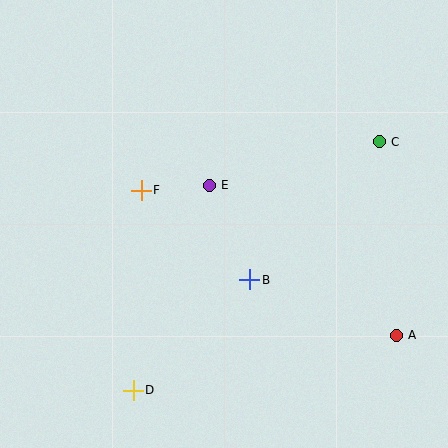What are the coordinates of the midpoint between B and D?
The midpoint between B and D is at (191, 335).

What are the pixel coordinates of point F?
Point F is at (141, 190).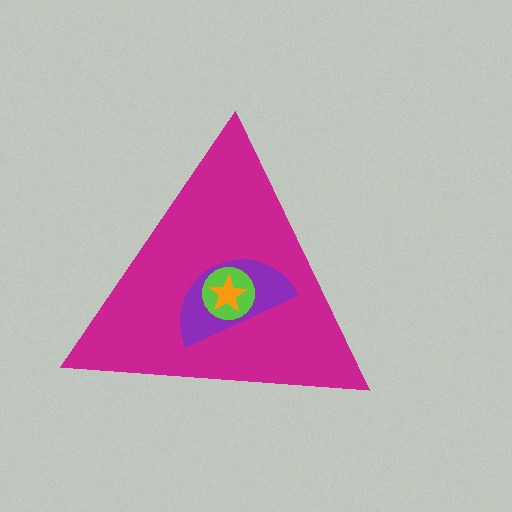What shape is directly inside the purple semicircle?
The lime circle.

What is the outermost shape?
The magenta triangle.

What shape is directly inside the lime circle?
The orange star.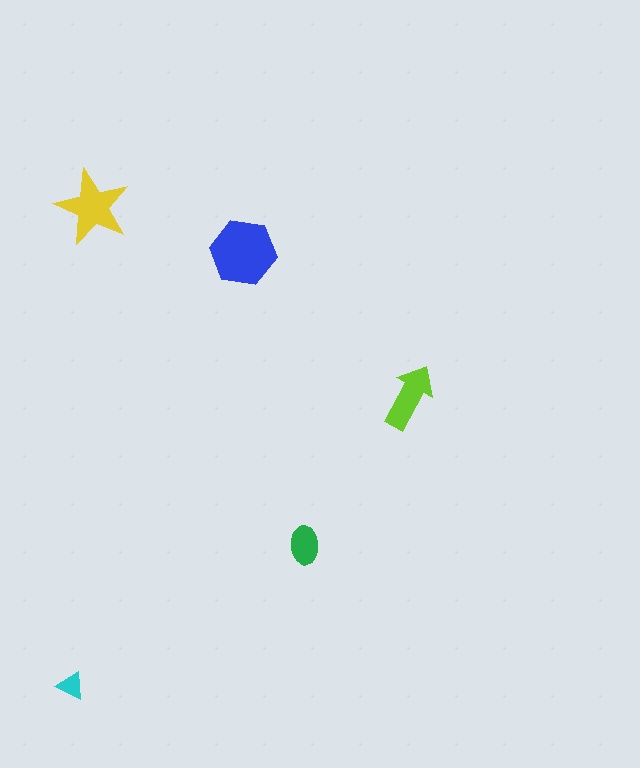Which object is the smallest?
The cyan triangle.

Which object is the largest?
The blue hexagon.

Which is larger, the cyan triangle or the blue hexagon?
The blue hexagon.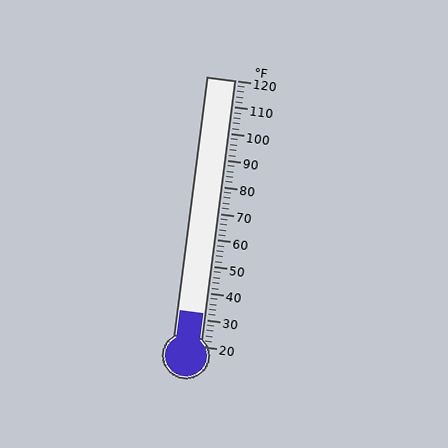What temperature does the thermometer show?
The thermometer shows approximately 32°F.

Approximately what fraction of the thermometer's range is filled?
The thermometer is filled to approximately 10% of its range.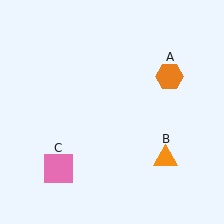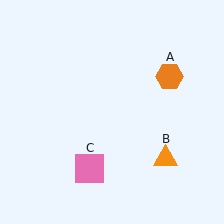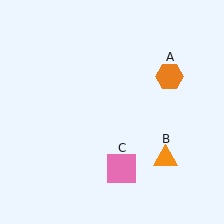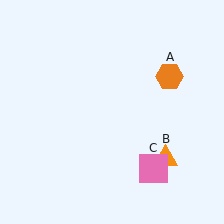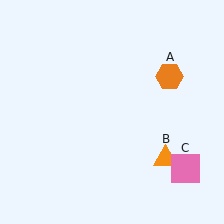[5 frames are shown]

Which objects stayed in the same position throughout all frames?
Orange hexagon (object A) and orange triangle (object B) remained stationary.